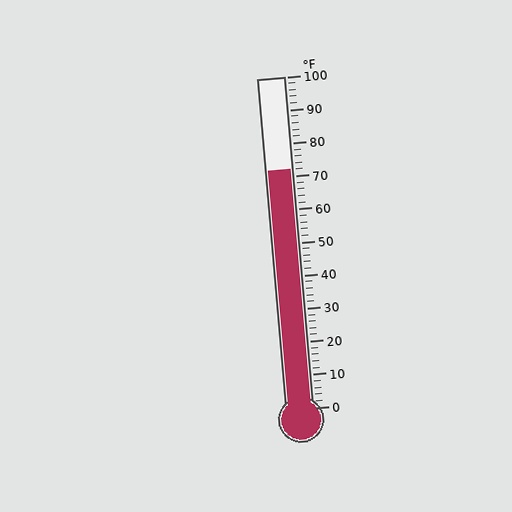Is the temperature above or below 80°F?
The temperature is below 80°F.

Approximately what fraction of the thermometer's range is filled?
The thermometer is filled to approximately 70% of its range.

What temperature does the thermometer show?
The thermometer shows approximately 72°F.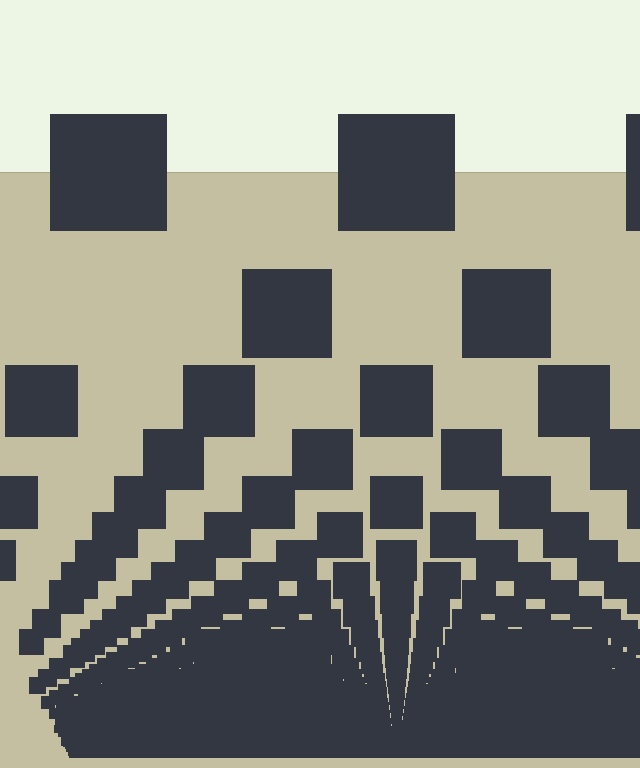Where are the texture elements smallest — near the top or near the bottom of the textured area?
Near the bottom.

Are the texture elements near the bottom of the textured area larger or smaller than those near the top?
Smaller. The gradient is inverted — elements near the bottom are smaller and denser.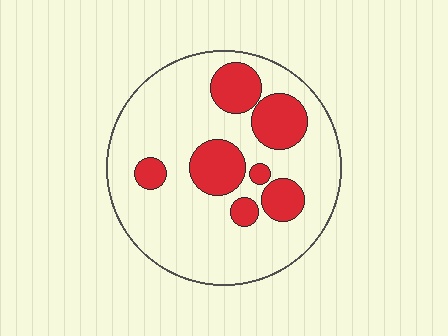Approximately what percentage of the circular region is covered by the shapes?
Approximately 25%.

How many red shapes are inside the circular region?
7.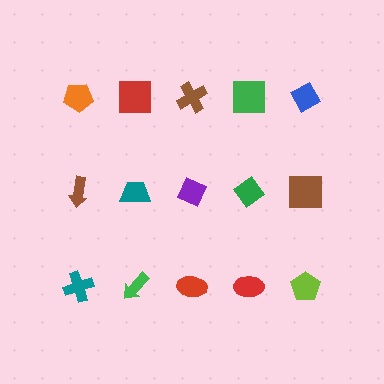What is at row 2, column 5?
A brown square.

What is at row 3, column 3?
A red ellipse.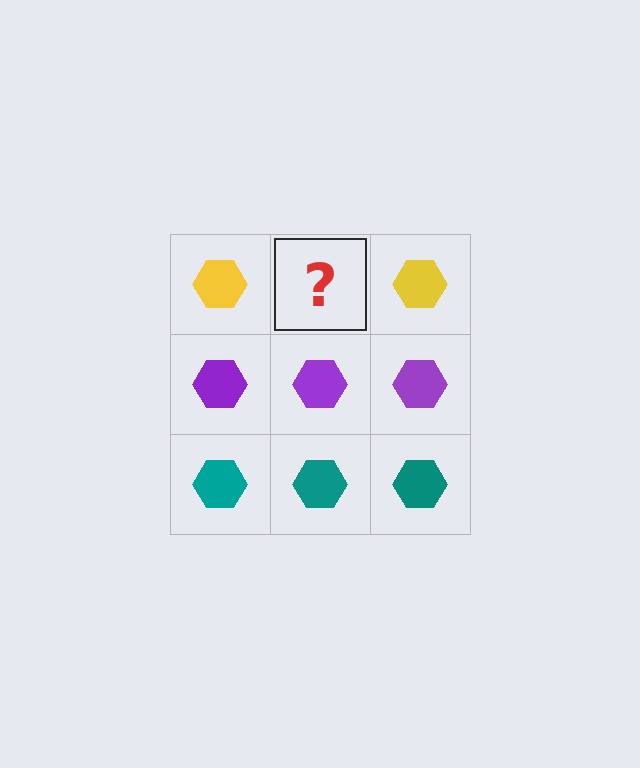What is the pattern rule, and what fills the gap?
The rule is that each row has a consistent color. The gap should be filled with a yellow hexagon.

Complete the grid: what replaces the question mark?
The question mark should be replaced with a yellow hexagon.